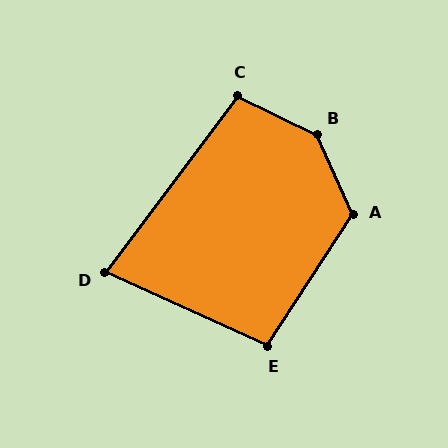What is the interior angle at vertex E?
Approximately 99 degrees (obtuse).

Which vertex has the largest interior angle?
B, at approximately 140 degrees.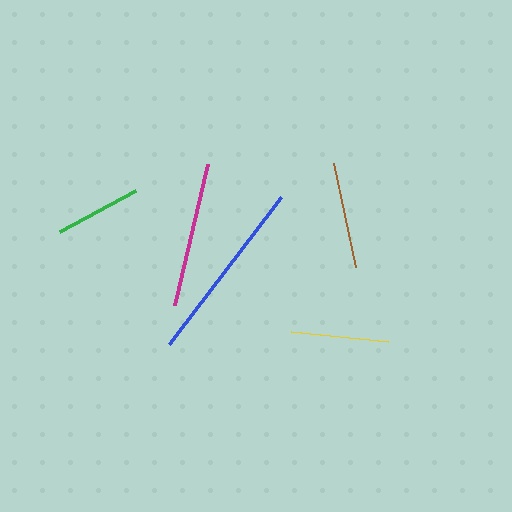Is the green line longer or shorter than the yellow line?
The yellow line is longer than the green line.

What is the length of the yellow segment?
The yellow segment is approximately 98 pixels long.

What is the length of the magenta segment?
The magenta segment is approximately 145 pixels long.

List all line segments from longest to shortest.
From longest to shortest: blue, magenta, brown, yellow, green.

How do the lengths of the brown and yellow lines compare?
The brown and yellow lines are approximately the same length.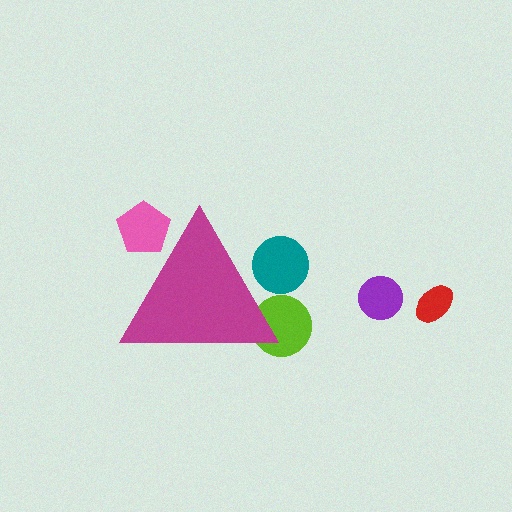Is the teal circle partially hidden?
Yes, the teal circle is partially hidden behind the magenta triangle.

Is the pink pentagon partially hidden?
Yes, the pink pentagon is partially hidden behind the magenta triangle.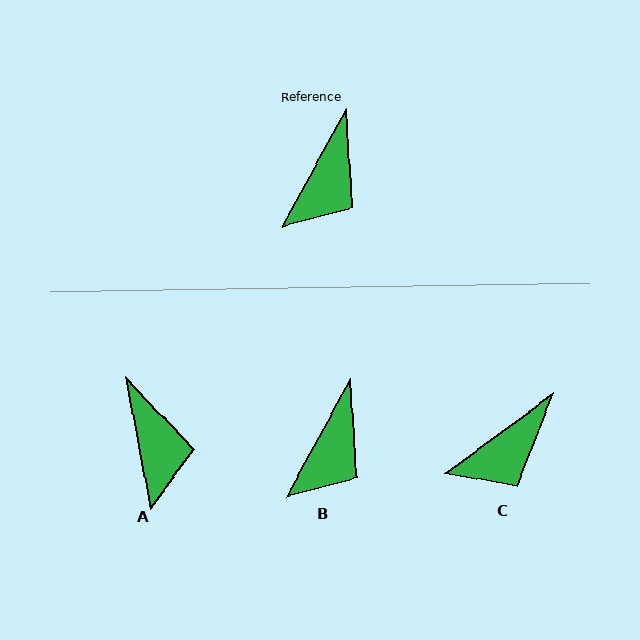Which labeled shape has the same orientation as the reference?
B.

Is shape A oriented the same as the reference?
No, it is off by about 39 degrees.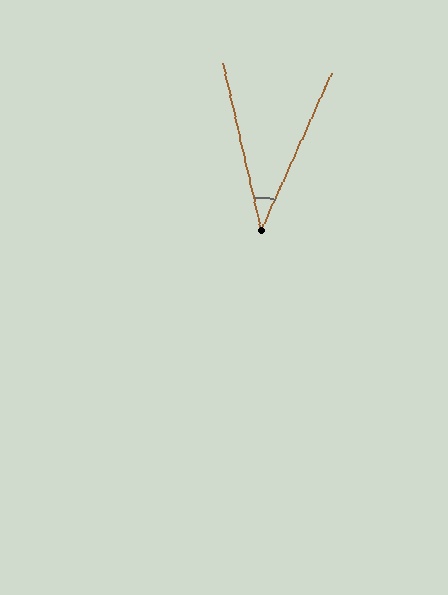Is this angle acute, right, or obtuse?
It is acute.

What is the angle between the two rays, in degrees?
Approximately 37 degrees.